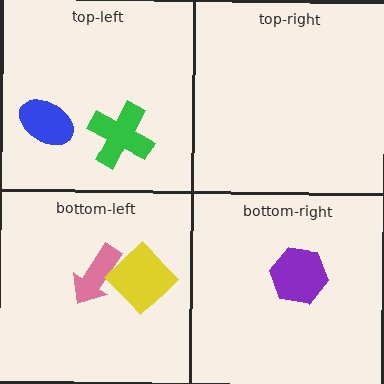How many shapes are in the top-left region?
2.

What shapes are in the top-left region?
The blue ellipse, the green cross.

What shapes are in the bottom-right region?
The purple hexagon.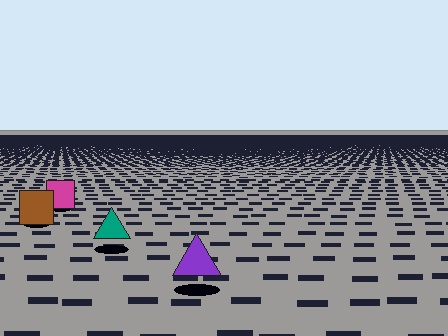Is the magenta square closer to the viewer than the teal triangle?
No. The teal triangle is closer — you can tell from the texture gradient: the ground texture is coarser near it.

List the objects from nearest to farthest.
From nearest to farthest: the purple triangle, the teal triangle, the brown square, the magenta square.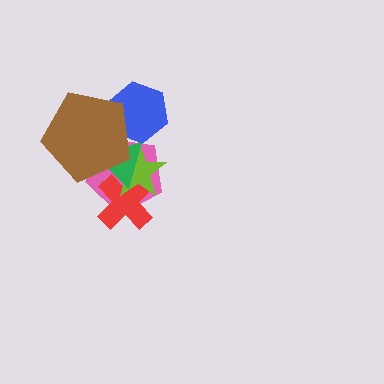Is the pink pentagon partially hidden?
Yes, it is partially covered by another shape.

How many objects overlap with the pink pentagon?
5 objects overlap with the pink pentagon.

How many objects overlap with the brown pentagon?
4 objects overlap with the brown pentagon.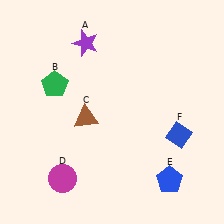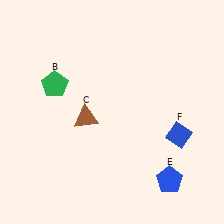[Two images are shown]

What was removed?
The magenta circle (D), the purple star (A) were removed in Image 2.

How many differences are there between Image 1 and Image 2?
There are 2 differences between the two images.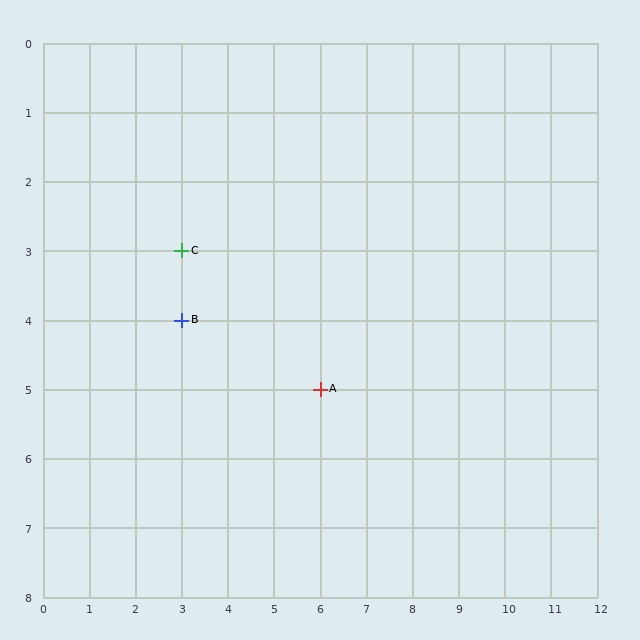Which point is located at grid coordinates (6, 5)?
Point A is at (6, 5).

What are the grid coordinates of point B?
Point B is at grid coordinates (3, 4).